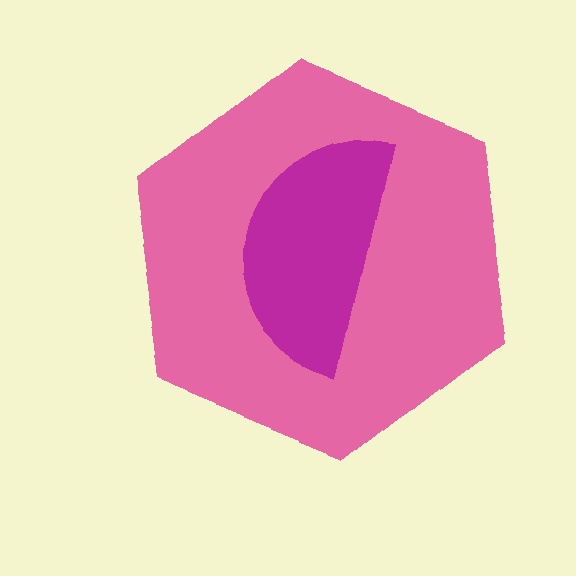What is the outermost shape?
The pink hexagon.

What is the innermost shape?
The magenta semicircle.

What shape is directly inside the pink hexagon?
The magenta semicircle.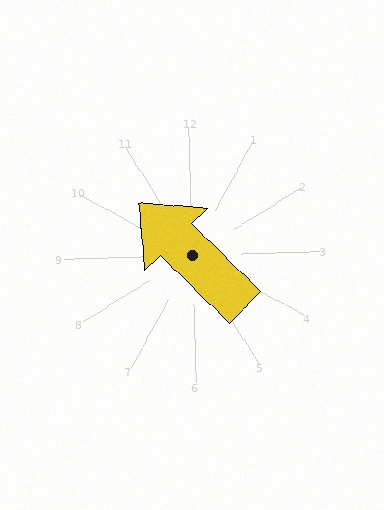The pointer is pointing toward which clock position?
Roughly 11 o'clock.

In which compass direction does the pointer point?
Northwest.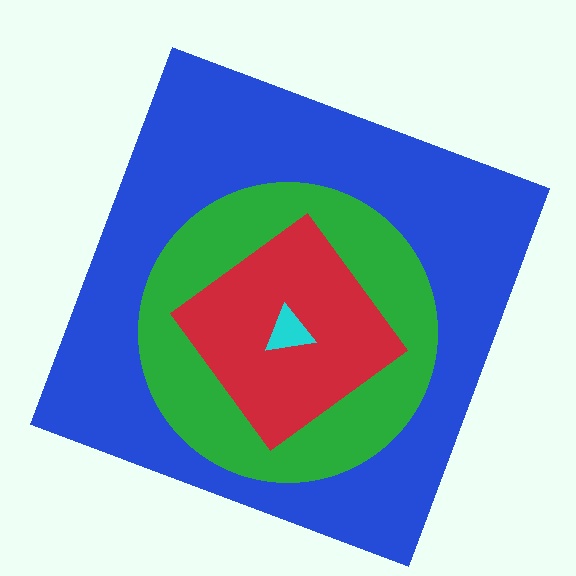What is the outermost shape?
The blue square.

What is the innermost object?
The cyan triangle.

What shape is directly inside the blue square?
The green circle.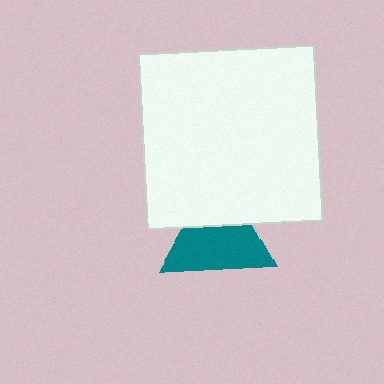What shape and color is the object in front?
The object in front is a white square.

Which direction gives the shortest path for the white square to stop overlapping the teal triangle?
Moving up gives the shortest separation.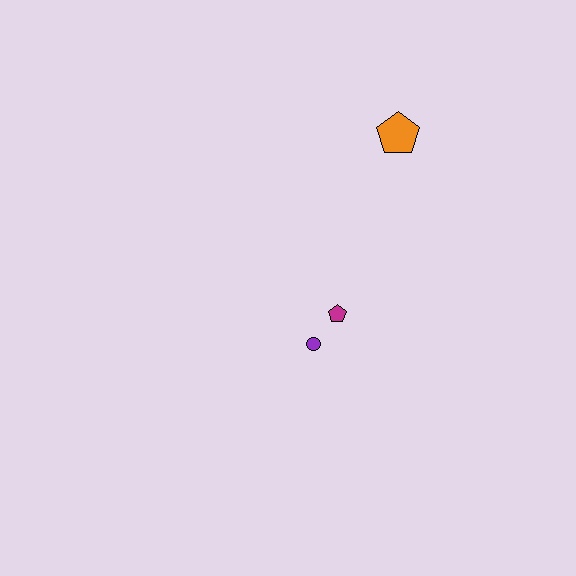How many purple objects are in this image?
There is 1 purple object.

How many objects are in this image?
There are 3 objects.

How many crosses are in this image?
There are no crosses.